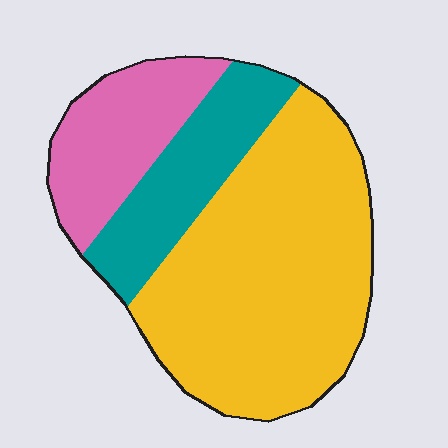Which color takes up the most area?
Yellow, at roughly 60%.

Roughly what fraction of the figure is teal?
Teal takes up about one fifth (1/5) of the figure.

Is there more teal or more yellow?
Yellow.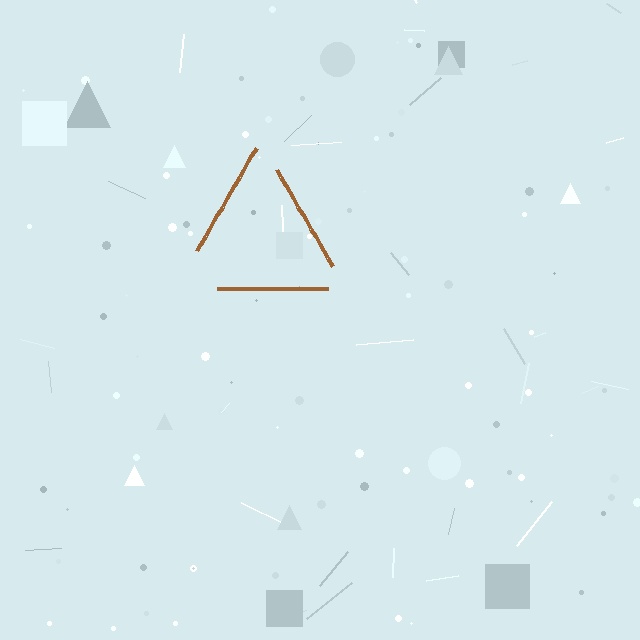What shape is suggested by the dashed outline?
The dashed outline suggests a triangle.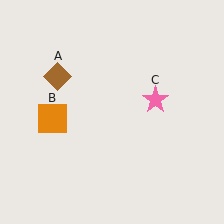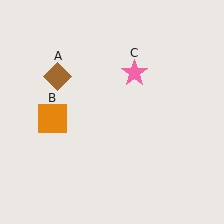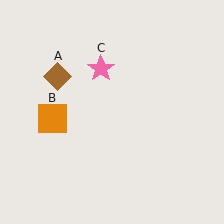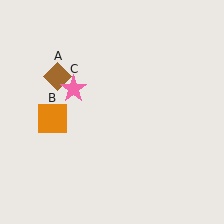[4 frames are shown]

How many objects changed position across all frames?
1 object changed position: pink star (object C).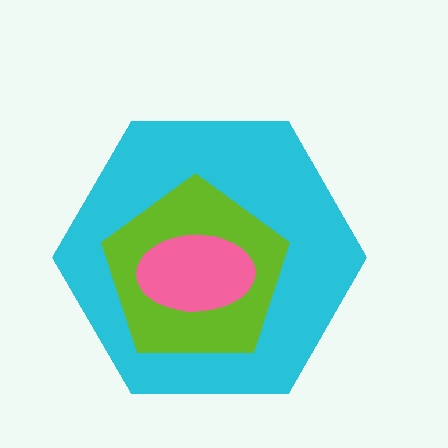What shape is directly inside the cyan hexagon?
The lime pentagon.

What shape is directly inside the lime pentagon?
The pink ellipse.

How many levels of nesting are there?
3.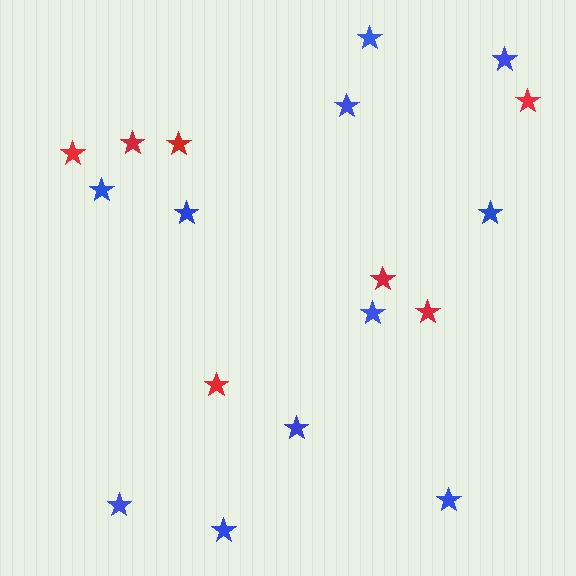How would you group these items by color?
There are 2 groups: one group of red stars (7) and one group of blue stars (11).